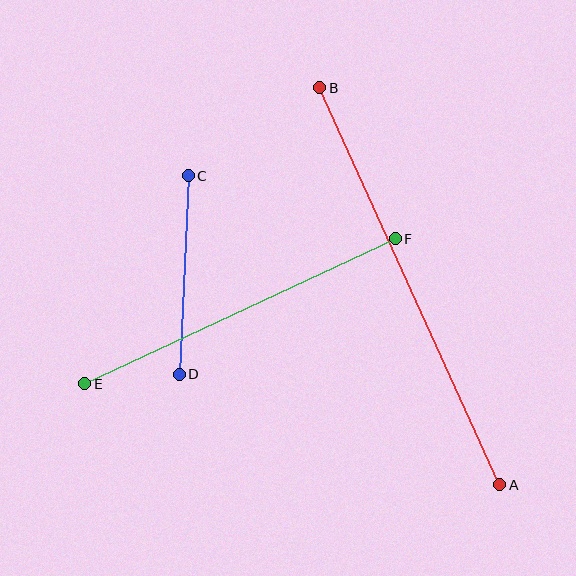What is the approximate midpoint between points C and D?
The midpoint is at approximately (184, 275) pixels.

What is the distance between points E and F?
The distance is approximately 343 pixels.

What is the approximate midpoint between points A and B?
The midpoint is at approximately (410, 286) pixels.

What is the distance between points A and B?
The distance is approximately 436 pixels.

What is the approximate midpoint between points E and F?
The midpoint is at approximately (240, 311) pixels.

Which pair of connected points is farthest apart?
Points A and B are farthest apart.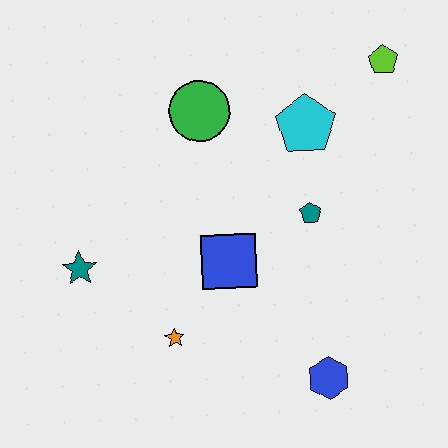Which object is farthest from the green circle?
The blue hexagon is farthest from the green circle.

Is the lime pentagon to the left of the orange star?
No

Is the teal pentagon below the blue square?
No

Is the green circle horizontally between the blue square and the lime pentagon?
No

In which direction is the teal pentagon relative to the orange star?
The teal pentagon is to the right of the orange star.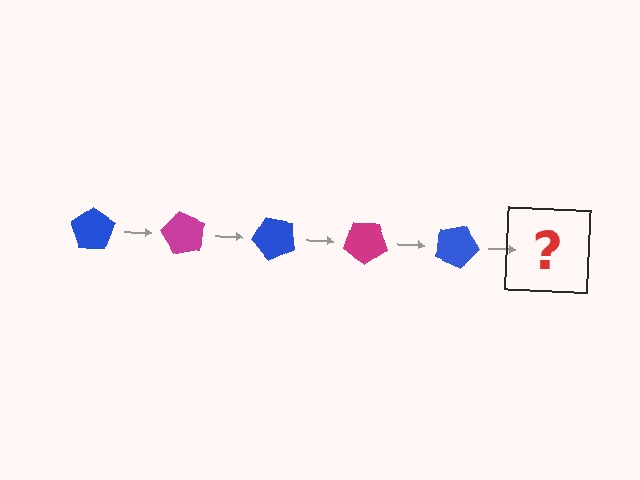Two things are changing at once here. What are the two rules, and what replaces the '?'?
The two rules are that it rotates 60 degrees each step and the color cycles through blue and magenta. The '?' should be a magenta pentagon, rotated 300 degrees from the start.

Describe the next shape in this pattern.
It should be a magenta pentagon, rotated 300 degrees from the start.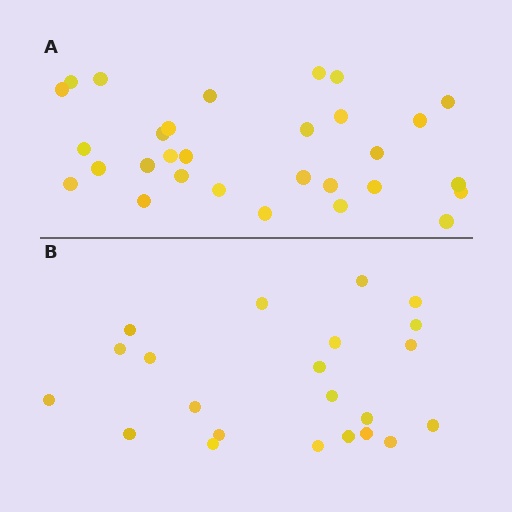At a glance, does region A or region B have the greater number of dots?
Region A (the top region) has more dots.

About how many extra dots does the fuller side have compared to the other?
Region A has roughly 8 or so more dots than region B.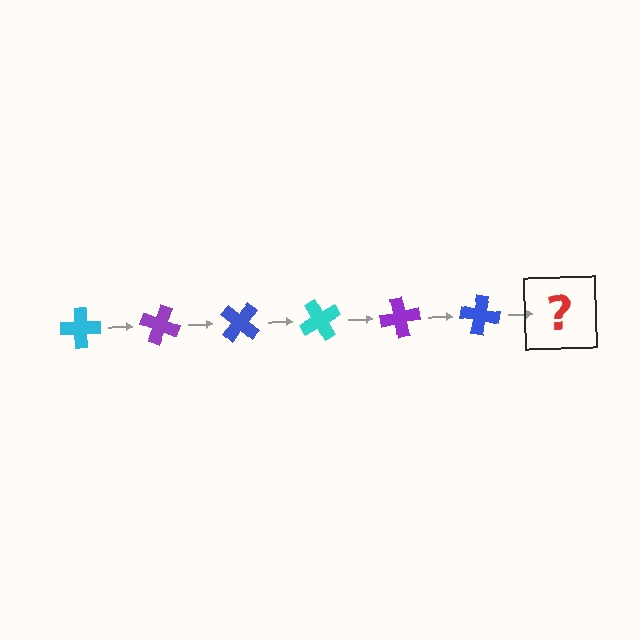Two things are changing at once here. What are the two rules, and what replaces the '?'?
The two rules are that it rotates 20 degrees each step and the color cycles through cyan, purple, and blue. The '?' should be a cyan cross, rotated 120 degrees from the start.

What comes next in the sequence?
The next element should be a cyan cross, rotated 120 degrees from the start.